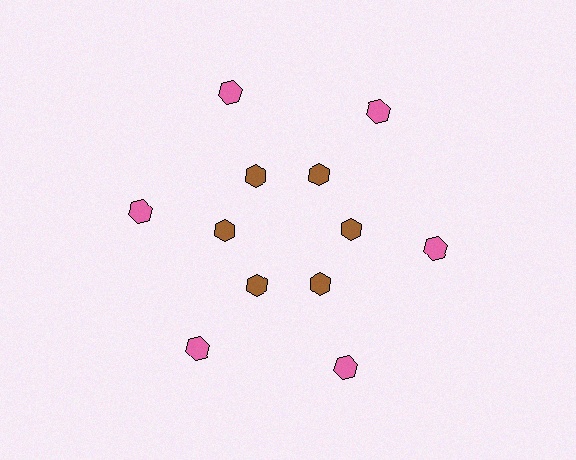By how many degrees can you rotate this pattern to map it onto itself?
The pattern maps onto itself every 60 degrees of rotation.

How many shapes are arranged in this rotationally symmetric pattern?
There are 12 shapes, arranged in 6 groups of 2.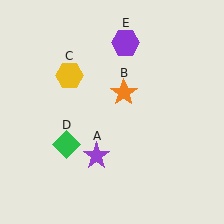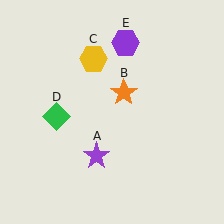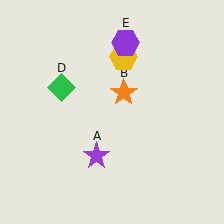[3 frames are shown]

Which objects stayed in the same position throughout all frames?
Purple star (object A) and orange star (object B) and purple hexagon (object E) remained stationary.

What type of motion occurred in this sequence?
The yellow hexagon (object C), green diamond (object D) rotated clockwise around the center of the scene.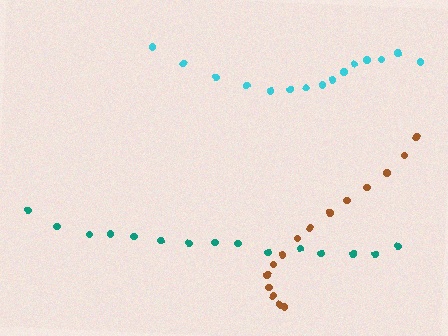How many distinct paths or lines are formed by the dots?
There are 3 distinct paths.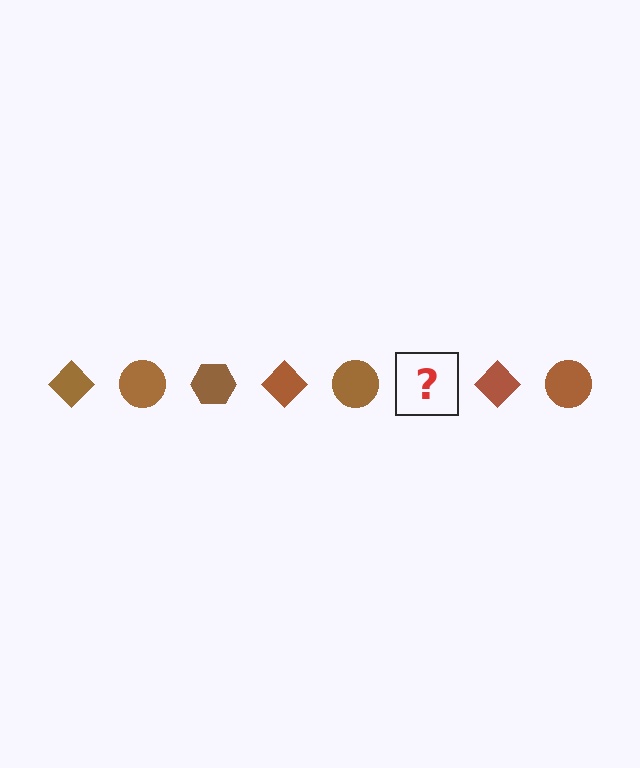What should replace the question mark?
The question mark should be replaced with a brown hexagon.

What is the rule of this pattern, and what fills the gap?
The rule is that the pattern cycles through diamond, circle, hexagon shapes in brown. The gap should be filled with a brown hexagon.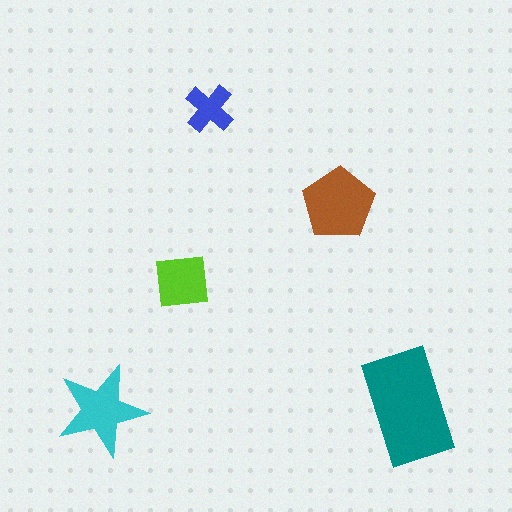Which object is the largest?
The teal rectangle.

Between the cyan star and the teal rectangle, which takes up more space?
The teal rectangle.